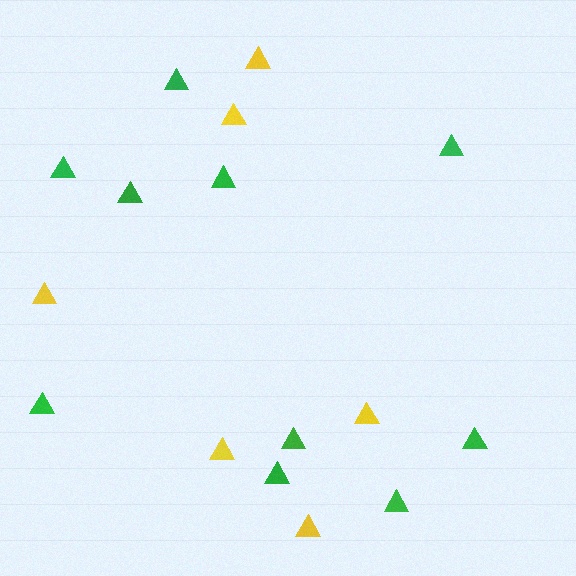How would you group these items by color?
There are 2 groups: one group of yellow triangles (6) and one group of green triangles (10).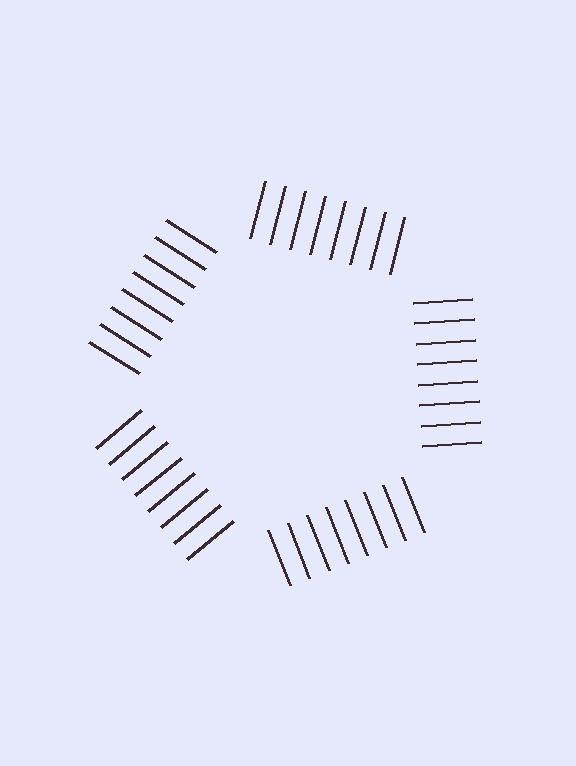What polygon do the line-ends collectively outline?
An illusory pentagon — the line segments terminate on its edges but no continuous stroke is drawn.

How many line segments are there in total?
40 — 8 along each of the 5 edges.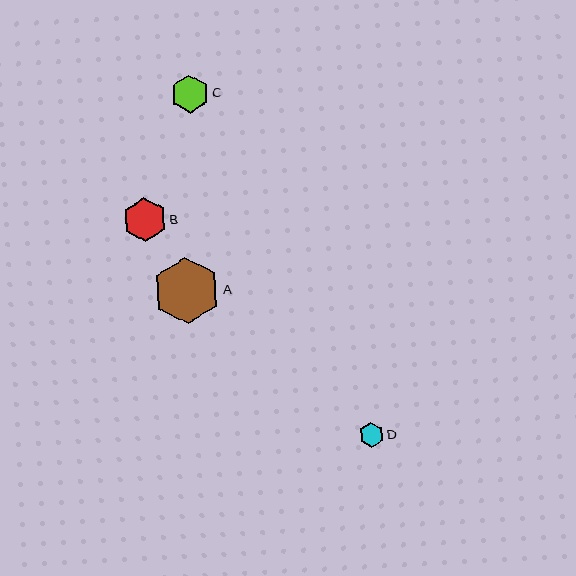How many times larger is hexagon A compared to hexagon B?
Hexagon A is approximately 1.5 times the size of hexagon B.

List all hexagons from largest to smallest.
From largest to smallest: A, B, C, D.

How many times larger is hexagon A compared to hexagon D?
Hexagon A is approximately 2.7 times the size of hexagon D.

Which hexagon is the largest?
Hexagon A is the largest with a size of approximately 66 pixels.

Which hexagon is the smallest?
Hexagon D is the smallest with a size of approximately 25 pixels.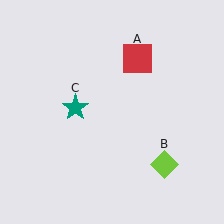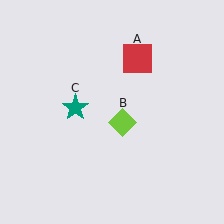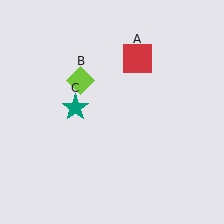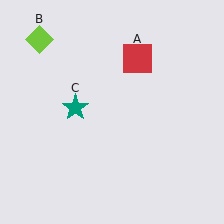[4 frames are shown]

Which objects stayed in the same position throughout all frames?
Red square (object A) and teal star (object C) remained stationary.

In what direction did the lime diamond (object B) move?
The lime diamond (object B) moved up and to the left.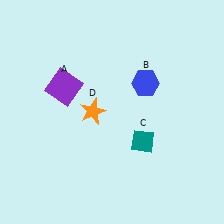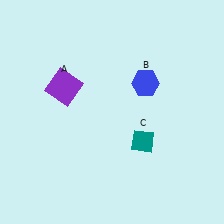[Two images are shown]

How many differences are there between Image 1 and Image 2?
There is 1 difference between the two images.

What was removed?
The orange star (D) was removed in Image 2.